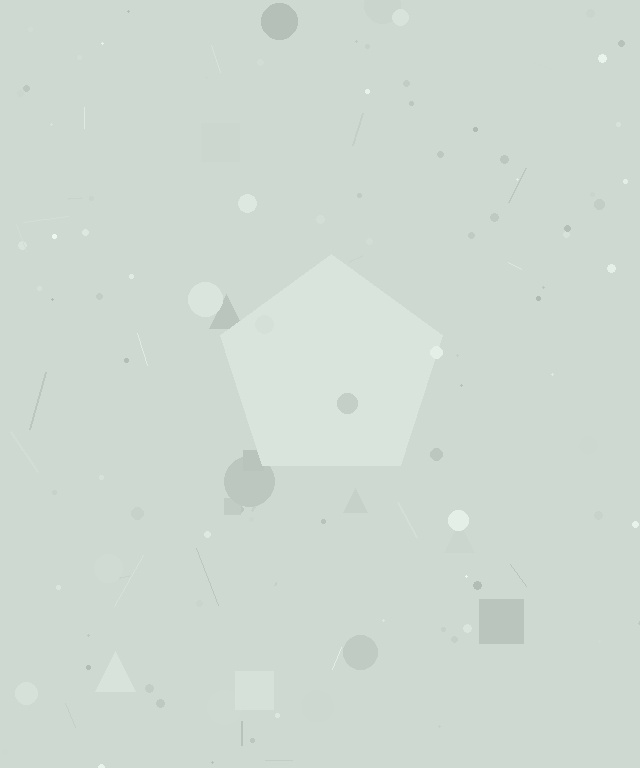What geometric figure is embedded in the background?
A pentagon is embedded in the background.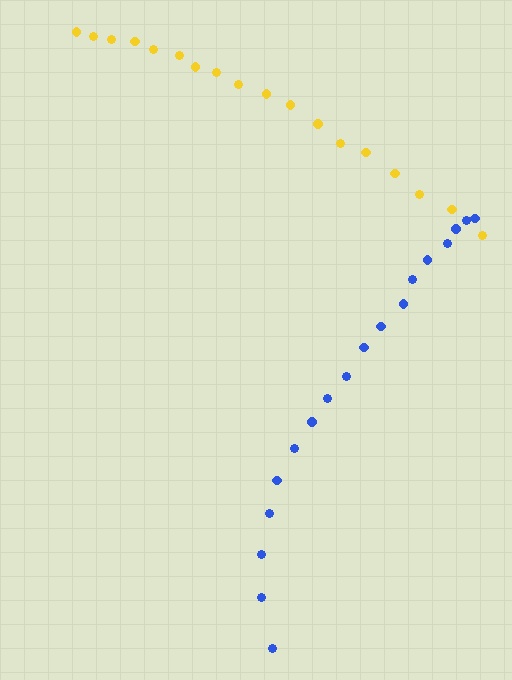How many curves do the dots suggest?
There are 2 distinct paths.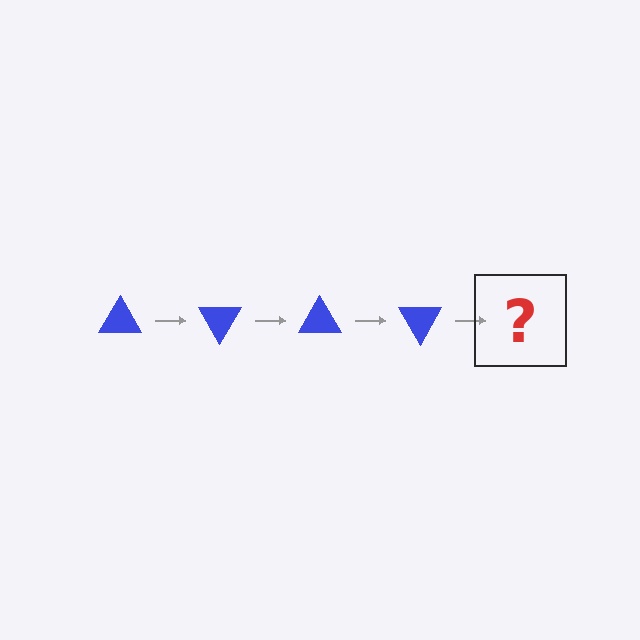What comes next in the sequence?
The next element should be a blue triangle rotated 240 degrees.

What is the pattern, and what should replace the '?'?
The pattern is that the triangle rotates 60 degrees each step. The '?' should be a blue triangle rotated 240 degrees.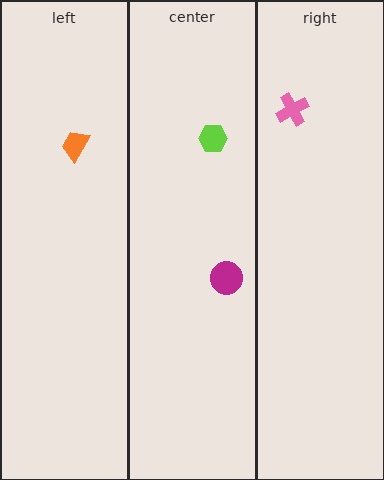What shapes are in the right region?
The pink cross.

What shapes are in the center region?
The magenta circle, the lime hexagon.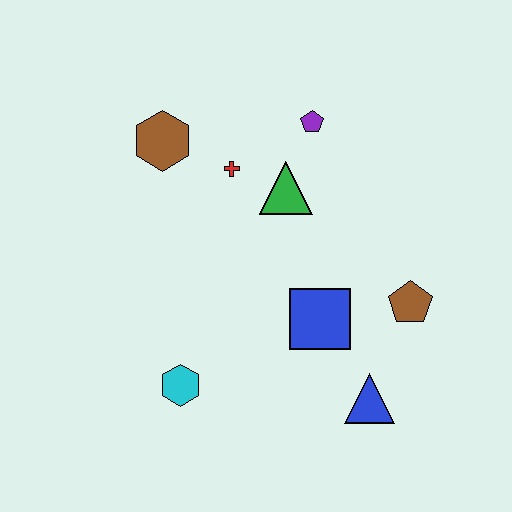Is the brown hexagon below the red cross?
No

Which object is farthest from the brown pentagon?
The brown hexagon is farthest from the brown pentagon.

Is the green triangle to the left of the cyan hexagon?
No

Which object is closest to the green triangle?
The red cross is closest to the green triangle.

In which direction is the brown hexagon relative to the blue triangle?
The brown hexagon is above the blue triangle.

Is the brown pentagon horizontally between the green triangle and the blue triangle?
No